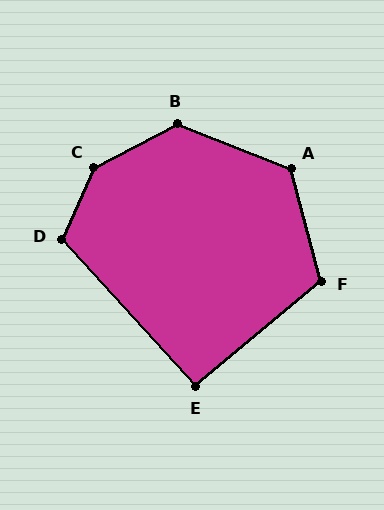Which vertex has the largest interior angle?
C, at approximately 142 degrees.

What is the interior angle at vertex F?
Approximately 115 degrees (obtuse).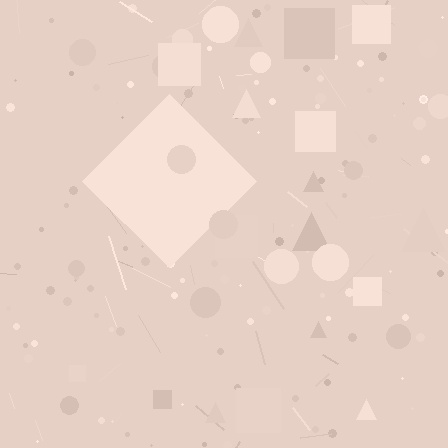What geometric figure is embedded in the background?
A diamond is embedded in the background.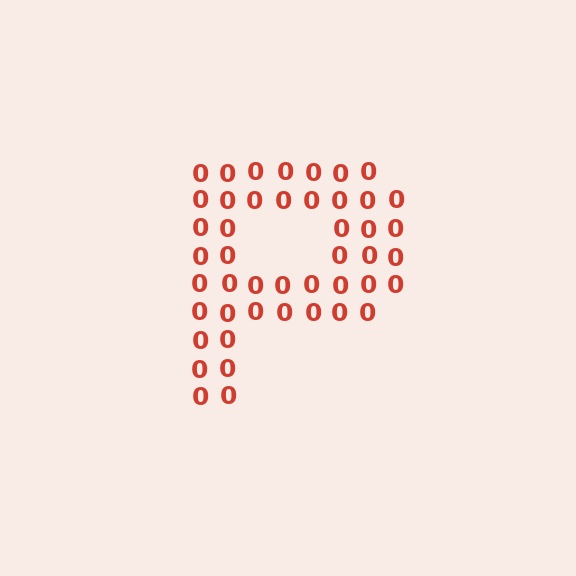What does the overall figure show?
The overall figure shows the letter P.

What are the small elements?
The small elements are digit 0's.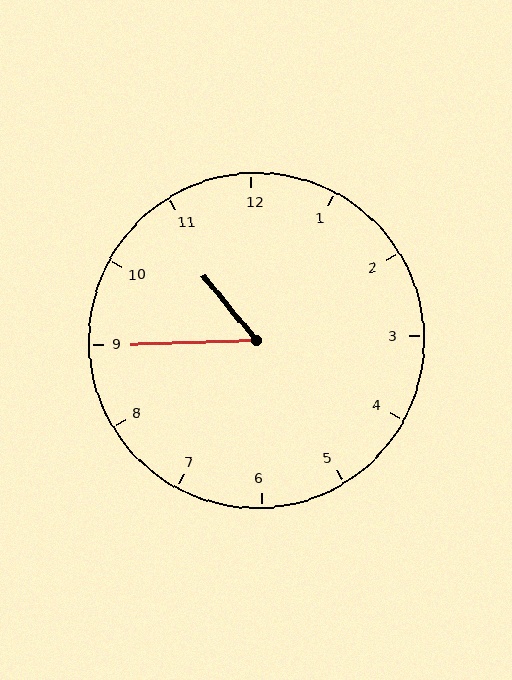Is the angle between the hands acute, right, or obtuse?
It is acute.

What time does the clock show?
10:45.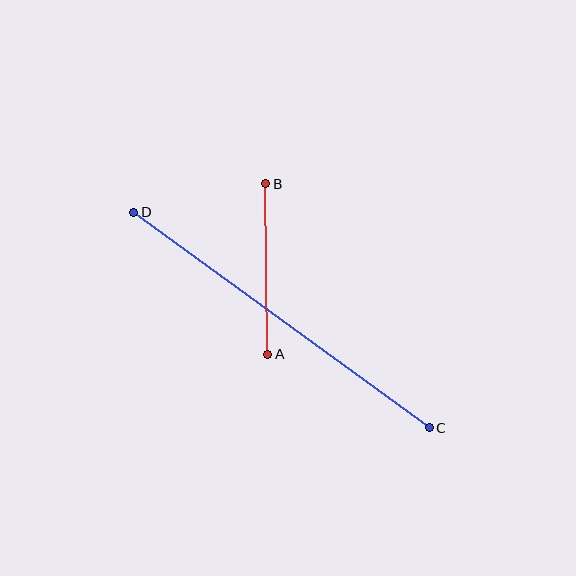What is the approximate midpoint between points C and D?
The midpoint is at approximately (282, 320) pixels.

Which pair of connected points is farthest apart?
Points C and D are farthest apart.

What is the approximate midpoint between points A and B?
The midpoint is at approximately (267, 269) pixels.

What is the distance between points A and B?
The distance is approximately 170 pixels.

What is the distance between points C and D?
The distance is approximately 366 pixels.